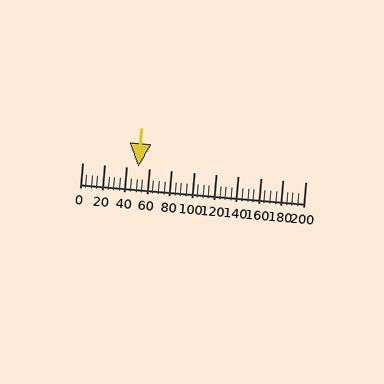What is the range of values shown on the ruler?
The ruler shows values from 0 to 200.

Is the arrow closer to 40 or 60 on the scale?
The arrow is closer to 60.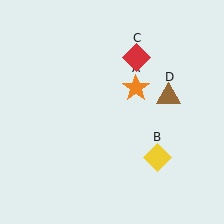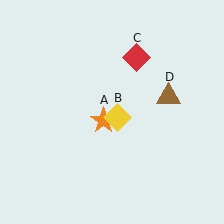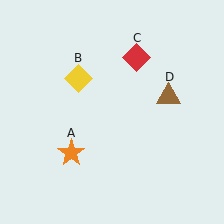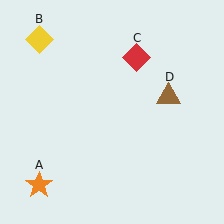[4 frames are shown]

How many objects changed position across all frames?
2 objects changed position: orange star (object A), yellow diamond (object B).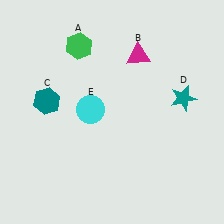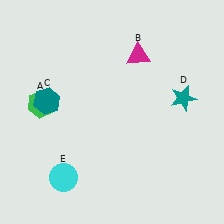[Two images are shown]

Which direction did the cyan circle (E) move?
The cyan circle (E) moved down.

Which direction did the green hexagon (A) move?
The green hexagon (A) moved down.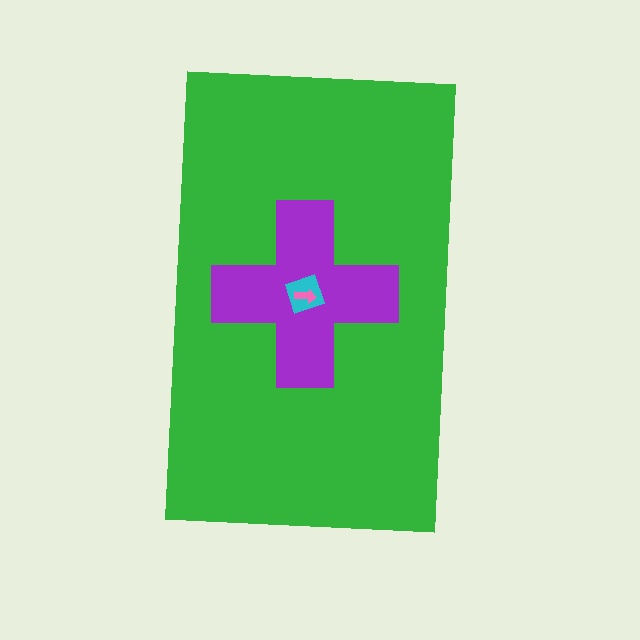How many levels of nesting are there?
4.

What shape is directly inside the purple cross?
The cyan diamond.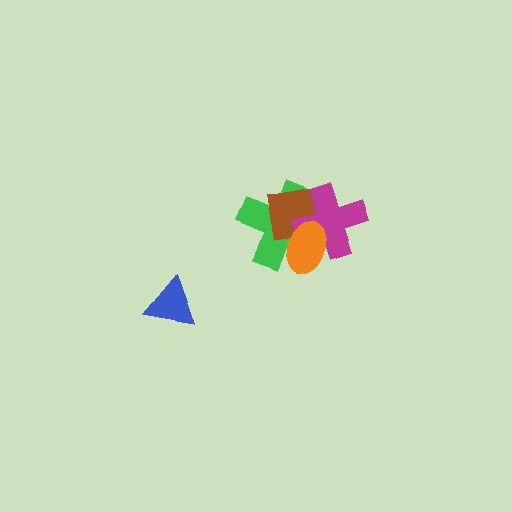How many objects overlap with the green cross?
3 objects overlap with the green cross.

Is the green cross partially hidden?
Yes, it is partially covered by another shape.